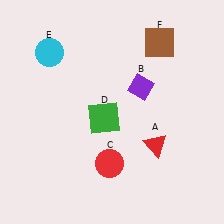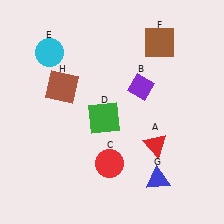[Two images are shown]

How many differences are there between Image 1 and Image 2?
There are 2 differences between the two images.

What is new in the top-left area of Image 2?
A brown square (H) was added in the top-left area of Image 2.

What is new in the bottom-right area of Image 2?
A blue triangle (G) was added in the bottom-right area of Image 2.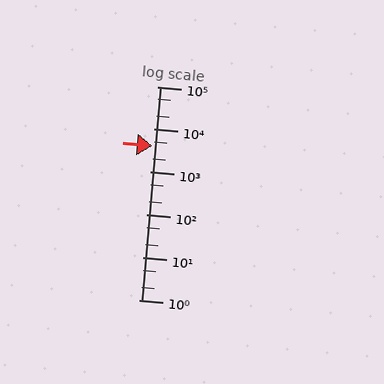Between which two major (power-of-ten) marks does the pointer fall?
The pointer is between 1000 and 10000.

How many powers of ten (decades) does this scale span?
The scale spans 5 decades, from 1 to 100000.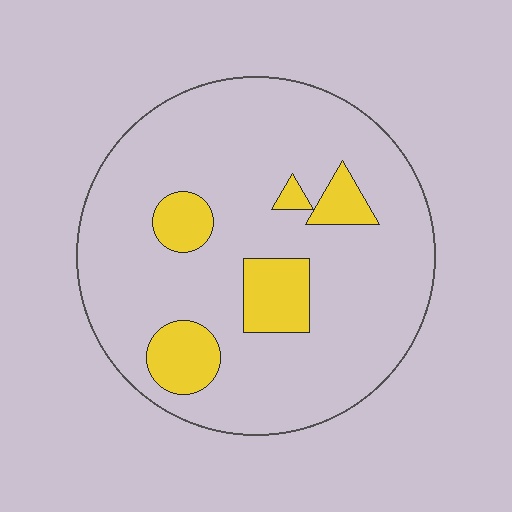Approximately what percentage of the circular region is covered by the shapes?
Approximately 15%.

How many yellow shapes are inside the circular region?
5.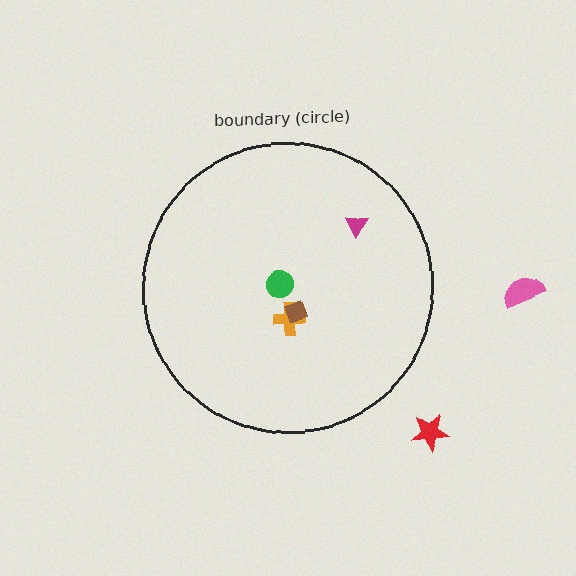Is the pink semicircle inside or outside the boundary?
Outside.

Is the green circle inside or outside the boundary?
Inside.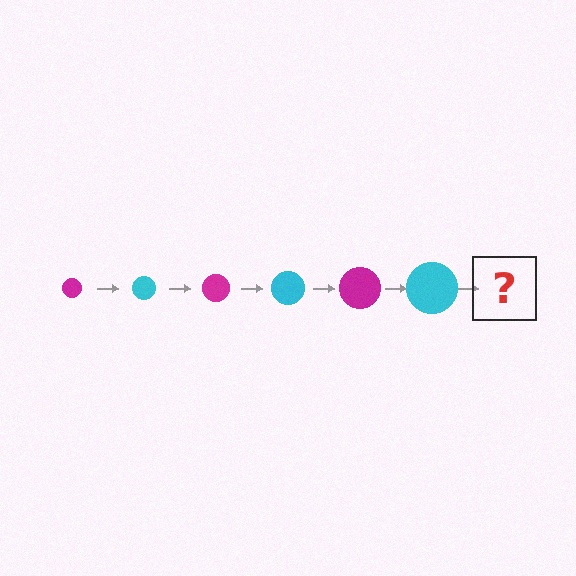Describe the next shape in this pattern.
It should be a magenta circle, larger than the previous one.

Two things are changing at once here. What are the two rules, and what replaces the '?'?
The two rules are that the circle grows larger each step and the color cycles through magenta and cyan. The '?' should be a magenta circle, larger than the previous one.